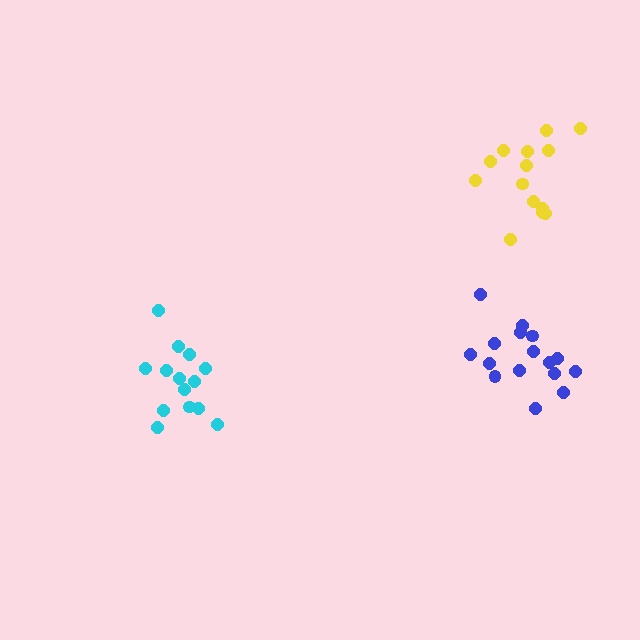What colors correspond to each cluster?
The clusters are colored: cyan, blue, yellow.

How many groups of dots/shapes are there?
There are 3 groups.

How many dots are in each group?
Group 1: 14 dots, Group 2: 16 dots, Group 3: 14 dots (44 total).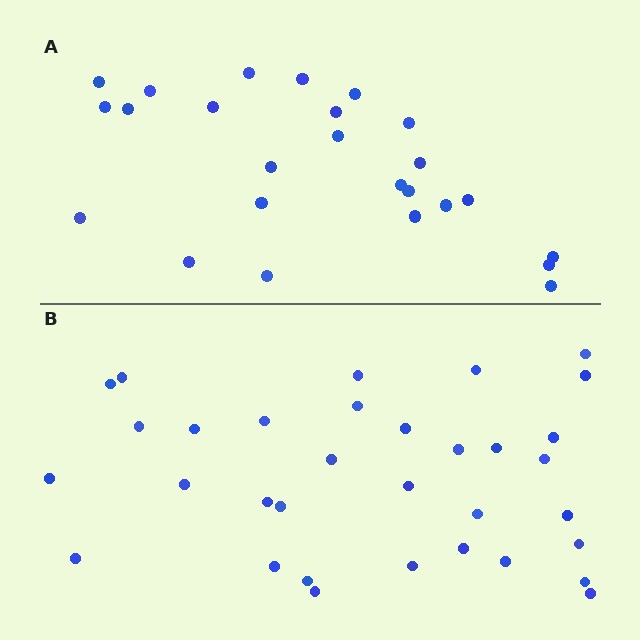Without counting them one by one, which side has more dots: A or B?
Region B (the bottom region) has more dots.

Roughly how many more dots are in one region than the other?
Region B has roughly 8 or so more dots than region A.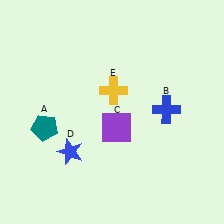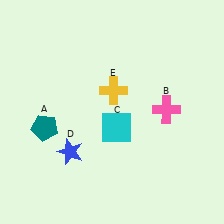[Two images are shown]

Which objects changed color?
B changed from blue to pink. C changed from purple to cyan.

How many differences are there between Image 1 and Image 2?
There are 2 differences between the two images.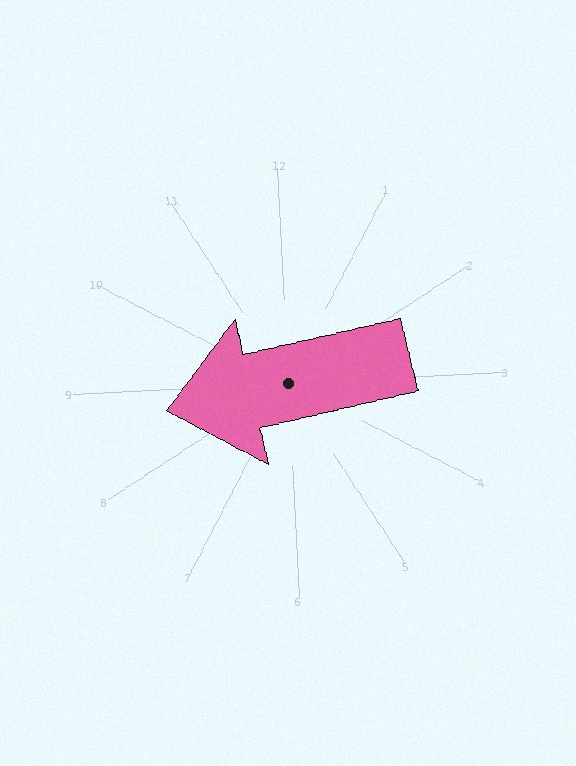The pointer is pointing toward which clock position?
Roughly 9 o'clock.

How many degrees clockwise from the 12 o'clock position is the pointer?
Approximately 260 degrees.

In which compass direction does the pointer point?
West.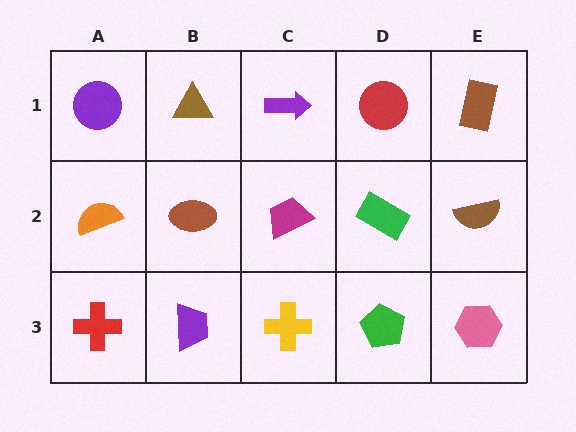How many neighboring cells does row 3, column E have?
2.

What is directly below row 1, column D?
A green rectangle.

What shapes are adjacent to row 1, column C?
A magenta trapezoid (row 2, column C), a brown triangle (row 1, column B), a red circle (row 1, column D).